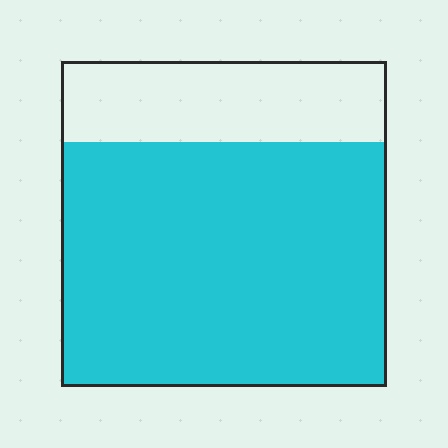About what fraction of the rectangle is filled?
About three quarters (3/4).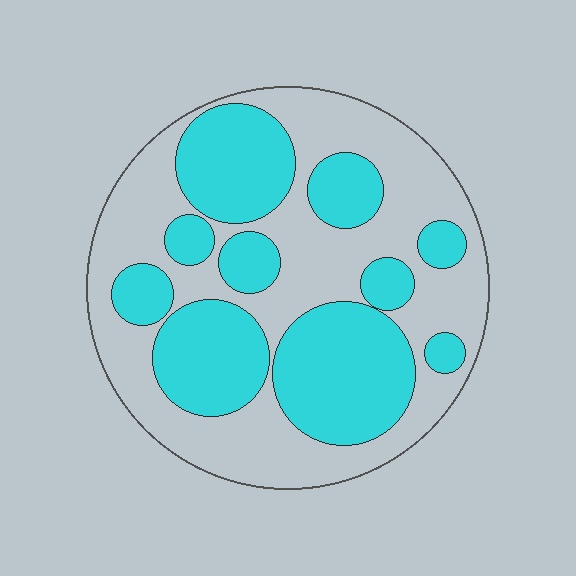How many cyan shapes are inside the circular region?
10.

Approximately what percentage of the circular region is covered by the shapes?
Approximately 45%.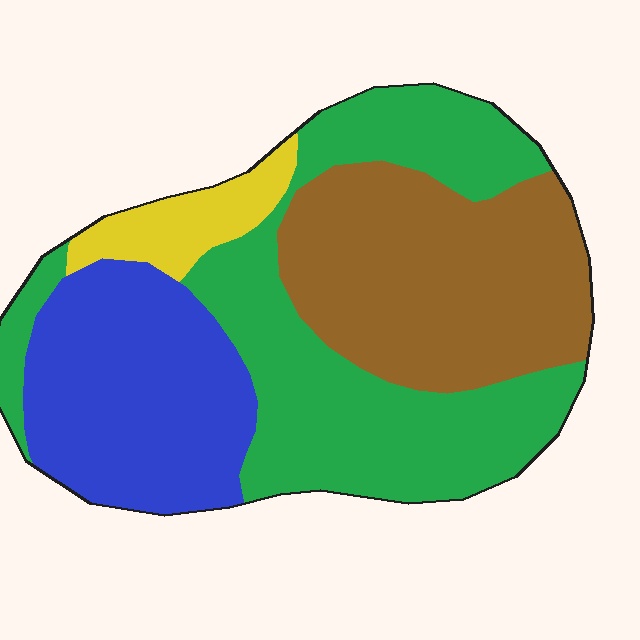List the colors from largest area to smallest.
From largest to smallest: green, brown, blue, yellow.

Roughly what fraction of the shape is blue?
Blue takes up about one quarter (1/4) of the shape.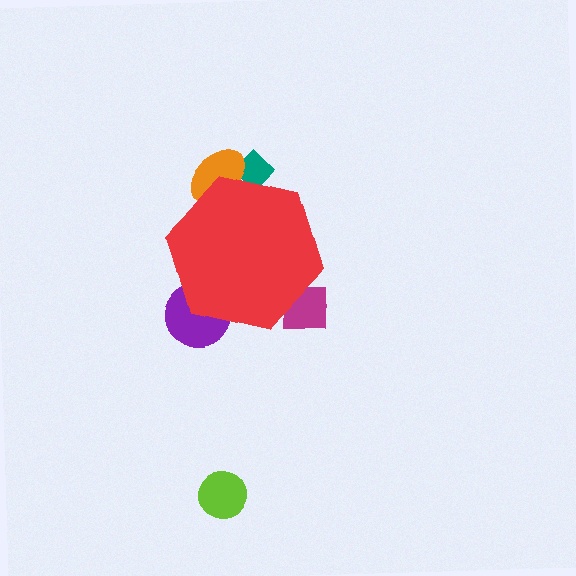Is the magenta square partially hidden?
Yes, the magenta square is partially hidden behind the red hexagon.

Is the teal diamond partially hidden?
Yes, the teal diamond is partially hidden behind the red hexagon.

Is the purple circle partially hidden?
Yes, the purple circle is partially hidden behind the red hexagon.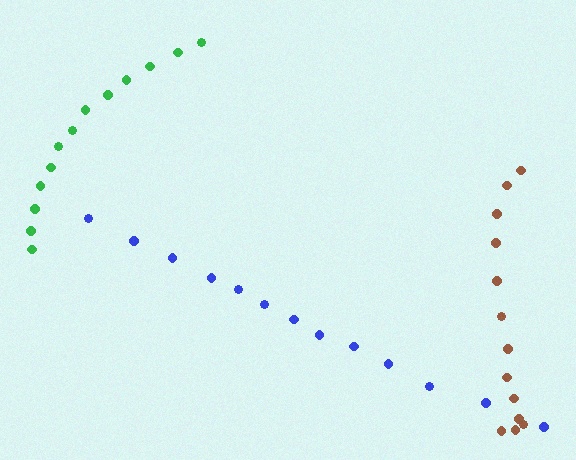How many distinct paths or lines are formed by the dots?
There are 3 distinct paths.